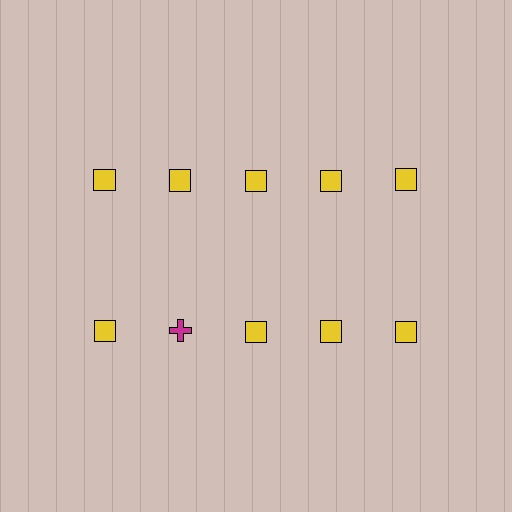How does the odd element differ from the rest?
It differs in both color (magenta instead of yellow) and shape (cross instead of square).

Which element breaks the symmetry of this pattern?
The magenta cross in the second row, second from left column breaks the symmetry. All other shapes are yellow squares.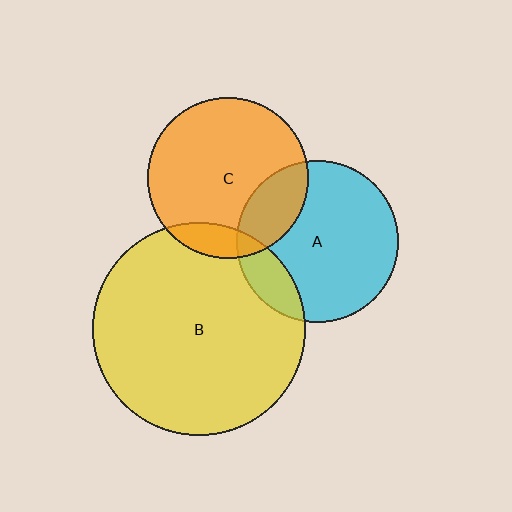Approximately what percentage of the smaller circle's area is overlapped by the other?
Approximately 15%.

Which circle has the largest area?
Circle B (yellow).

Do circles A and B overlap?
Yes.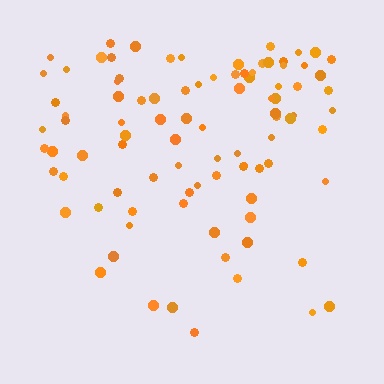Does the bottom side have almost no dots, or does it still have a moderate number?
Still a moderate number, just noticeably fewer than the top.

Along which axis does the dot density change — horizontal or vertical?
Vertical.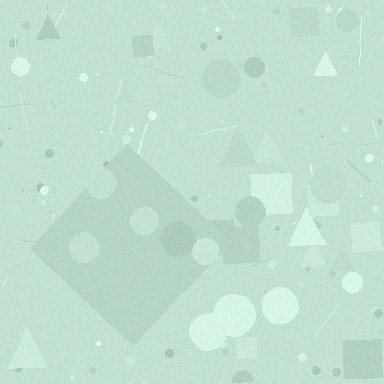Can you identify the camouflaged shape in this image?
The camouflaged shape is a diamond.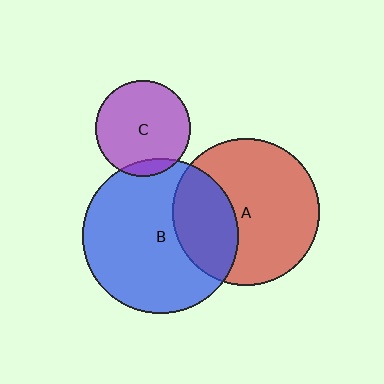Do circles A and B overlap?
Yes.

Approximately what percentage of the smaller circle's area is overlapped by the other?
Approximately 30%.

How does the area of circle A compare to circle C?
Approximately 2.4 times.